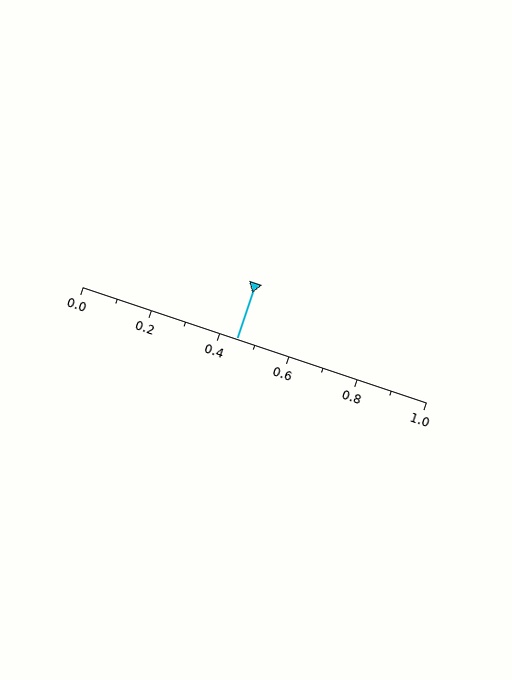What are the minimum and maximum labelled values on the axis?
The axis runs from 0.0 to 1.0.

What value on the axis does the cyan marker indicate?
The marker indicates approximately 0.45.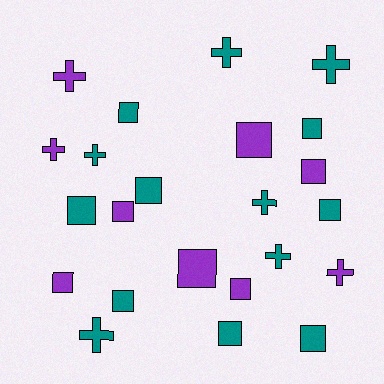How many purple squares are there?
There are 6 purple squares.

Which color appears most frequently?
Teal, with 14 objects.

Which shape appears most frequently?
Square, with 14 objects.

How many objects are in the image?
There are 23 objects.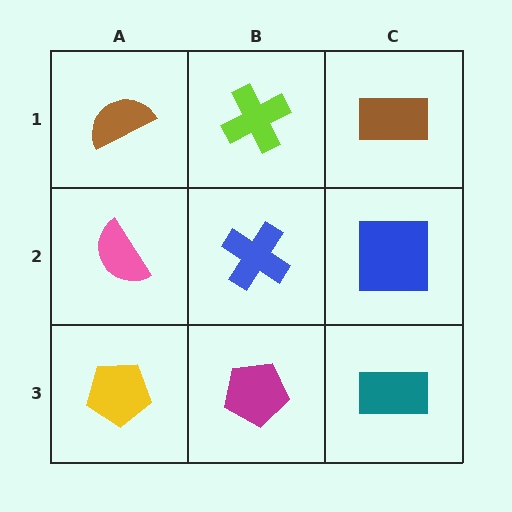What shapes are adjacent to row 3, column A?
A pink semicircle (row 2, column A), a magenta pentagon (row 3, column B).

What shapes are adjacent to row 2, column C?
A brown rectangle (row 1, column C), a teal rectangle (row 3, column C), a blue cross (row 2, column B).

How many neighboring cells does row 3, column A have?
2.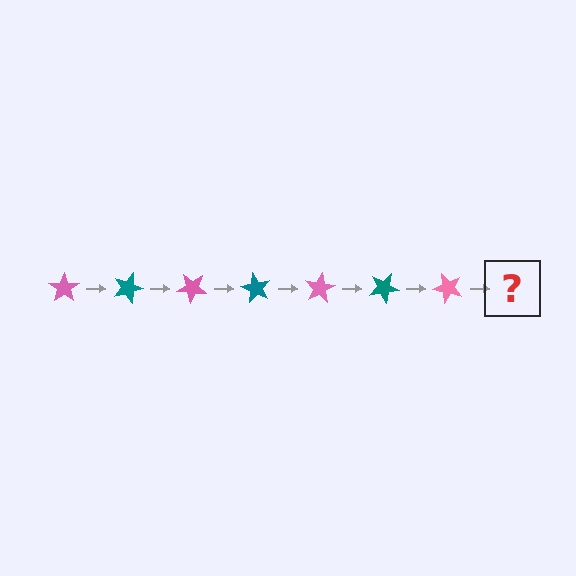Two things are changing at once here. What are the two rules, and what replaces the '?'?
The two rules are that it rotates 20 degrees each step and the color cycles through pink and teal. The '?' should be a teal star, rotated 140 degrees from the start.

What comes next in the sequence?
The next element should be a teal star, rotated 140 degrees from the start.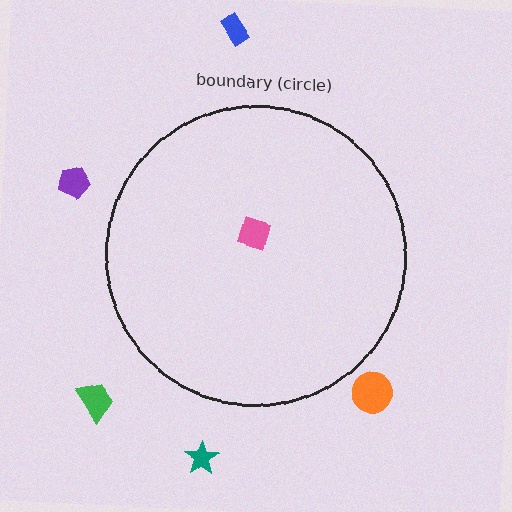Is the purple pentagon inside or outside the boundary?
Outside.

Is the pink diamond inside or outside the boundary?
Inside.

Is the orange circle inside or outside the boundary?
Outside.